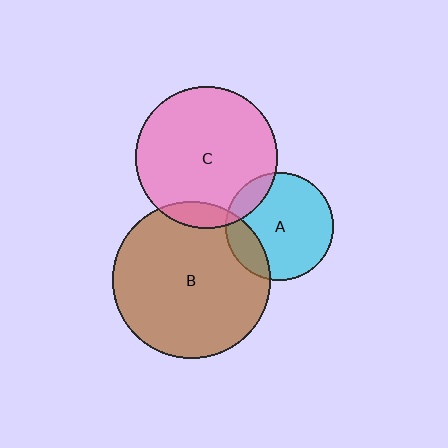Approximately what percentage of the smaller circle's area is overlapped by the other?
Approximately 20%.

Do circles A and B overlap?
Yes.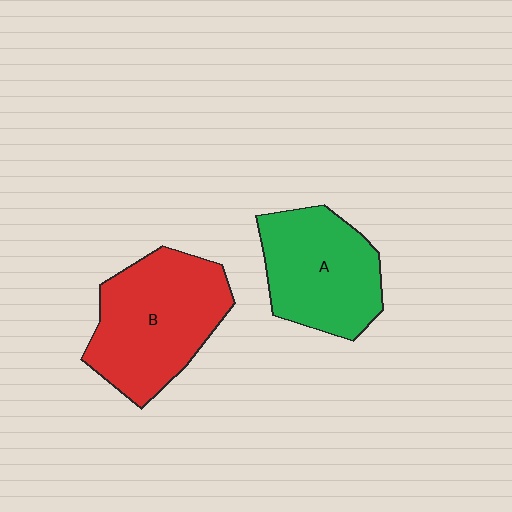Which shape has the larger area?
Shape B (red).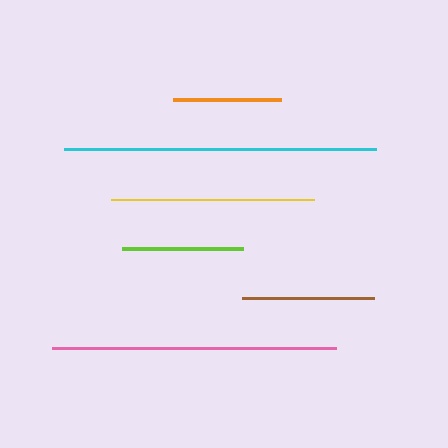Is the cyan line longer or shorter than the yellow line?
The cyan line is longer than the yellow line.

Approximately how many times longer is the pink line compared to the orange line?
The pink line is approximately 2.6 times the length of the orange line.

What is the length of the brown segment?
The brown segment is approximately 132 pixels long.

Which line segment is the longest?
The cyan line is the longest at approximately 312 pixels.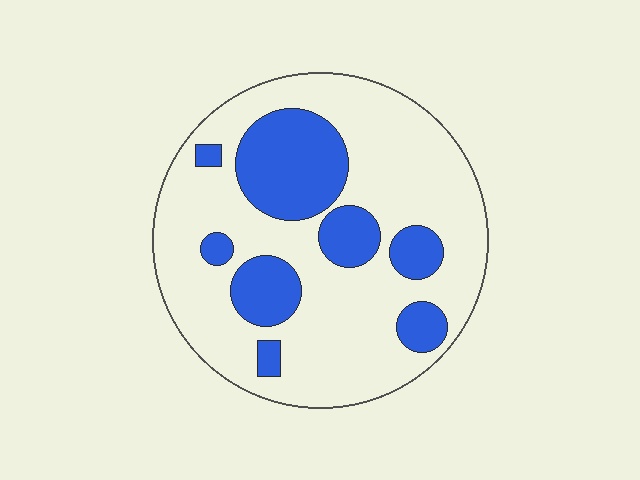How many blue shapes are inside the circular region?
8.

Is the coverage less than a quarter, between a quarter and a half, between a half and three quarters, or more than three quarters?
Between a quarter and a half.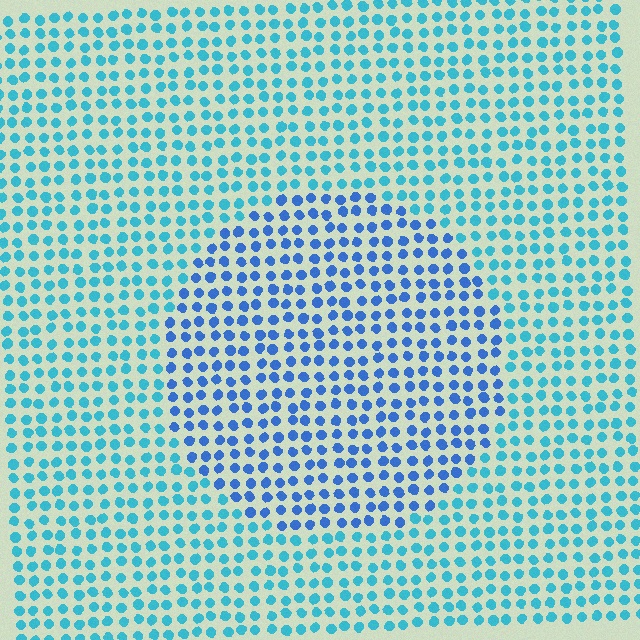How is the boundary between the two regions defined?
The boundary is defined purely by a slight shift in hue (about 30 degrees). Spacing, size, and orientation are identical on both sides.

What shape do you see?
I see a circle.